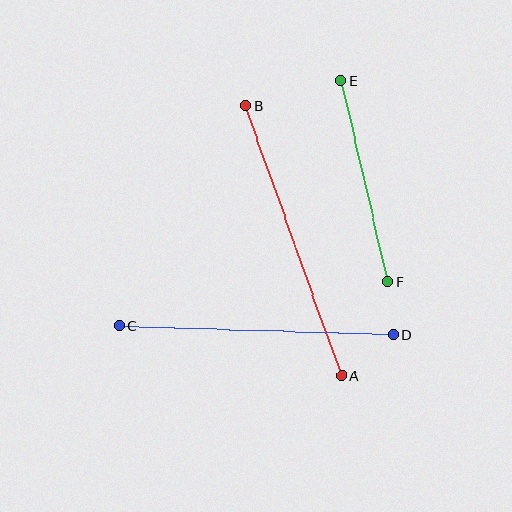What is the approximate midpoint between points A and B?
The midpoint is at approximately (294, 241) pixels.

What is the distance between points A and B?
The distance is approximately 287 pixels.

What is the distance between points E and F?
The distance is approximately 206 pixels.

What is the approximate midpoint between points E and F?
The midpoint is at approximately (364, 181) pixels.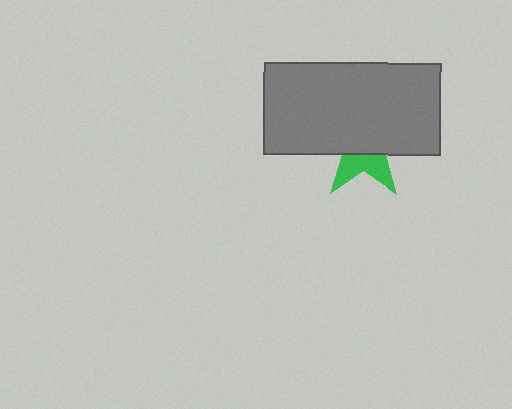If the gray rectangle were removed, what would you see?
You would see the complete green star.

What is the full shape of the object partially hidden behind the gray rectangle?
The partially hidden object is a green star.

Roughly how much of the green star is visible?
A small part of it is visible (roughly 36%).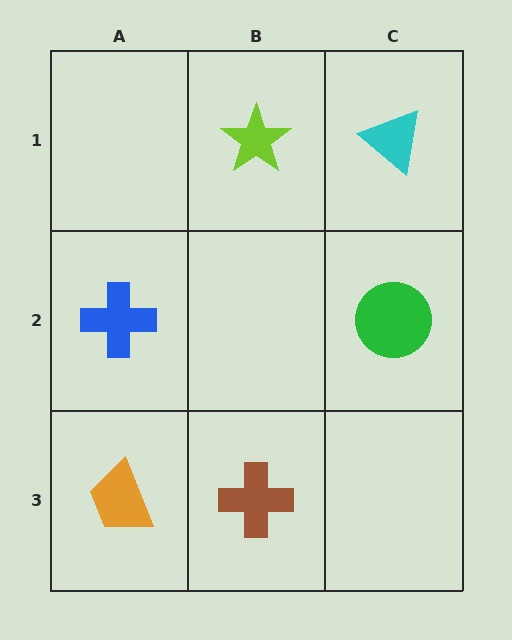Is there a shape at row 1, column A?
No, that cell is empty.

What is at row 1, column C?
A cyan triangle.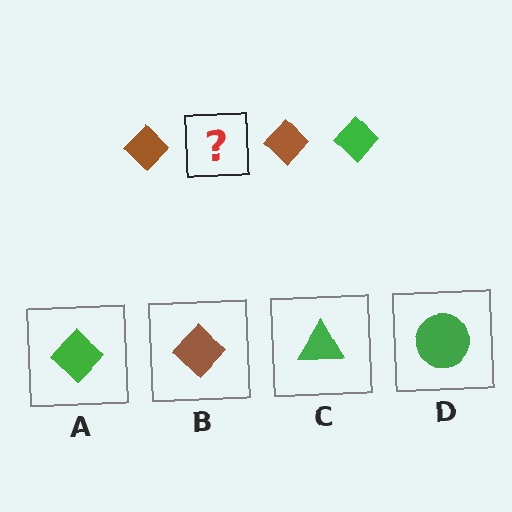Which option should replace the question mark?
Option A.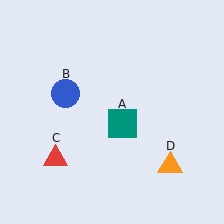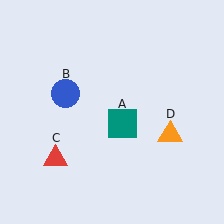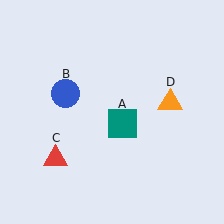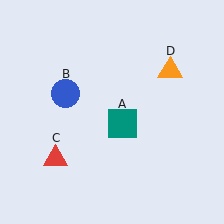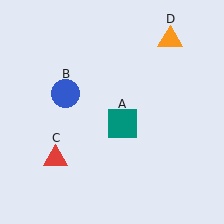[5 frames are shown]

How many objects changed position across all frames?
1 object changed position: orange triangle (object D).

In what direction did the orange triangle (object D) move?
The orange triangle (object D) moved up.